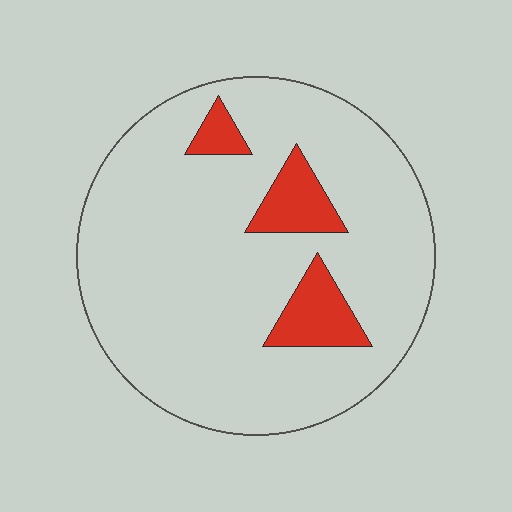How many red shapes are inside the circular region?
3.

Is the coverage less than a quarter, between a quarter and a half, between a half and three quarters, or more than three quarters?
Less than a quarter.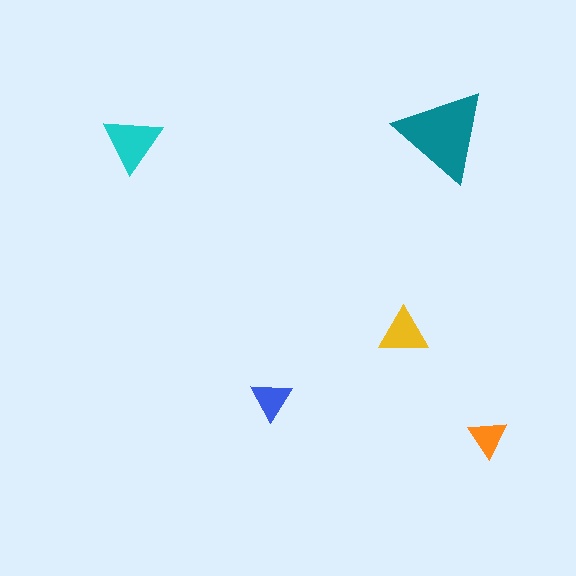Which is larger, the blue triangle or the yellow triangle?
The yellow one.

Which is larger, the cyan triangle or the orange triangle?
The cyan one.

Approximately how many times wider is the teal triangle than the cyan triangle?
About 1.5 times wider.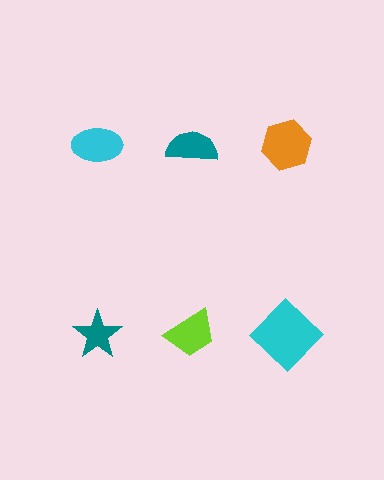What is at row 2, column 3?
A cyan diamond.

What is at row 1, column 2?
A teal semicircle.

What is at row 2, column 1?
A teal star.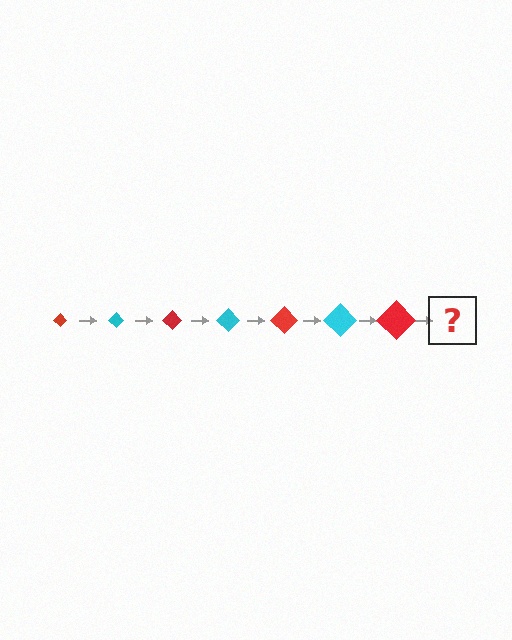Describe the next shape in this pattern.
It should be a cyan diamond, larger than the previous one.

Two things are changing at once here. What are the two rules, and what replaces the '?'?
The two rules are that the diamond grows larger each step and the color cycles through red and cyan. The '?' should be a cyan diamond, larger than the previous one.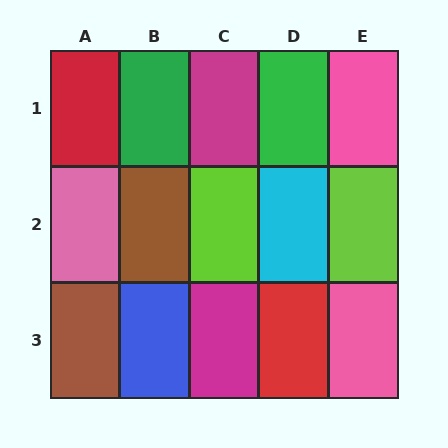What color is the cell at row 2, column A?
Pink.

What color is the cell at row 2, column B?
Brown.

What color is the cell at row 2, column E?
Lime.